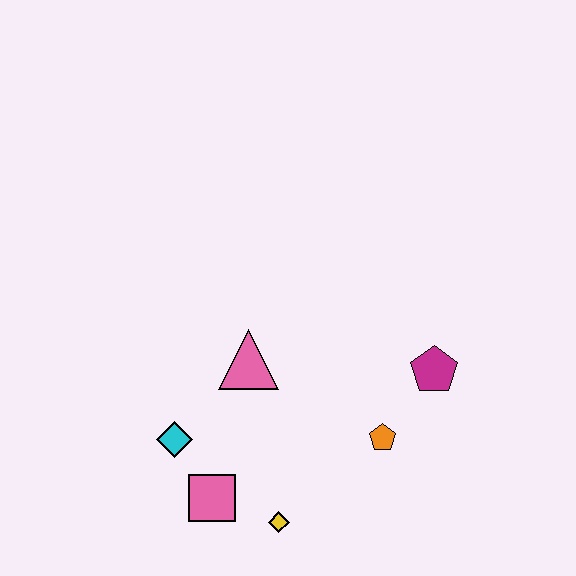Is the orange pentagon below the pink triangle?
Yes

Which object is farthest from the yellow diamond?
The magenta pentagon is farthest from the yellow diamond.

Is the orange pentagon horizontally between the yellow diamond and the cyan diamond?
No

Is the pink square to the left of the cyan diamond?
No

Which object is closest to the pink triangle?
The cyan diamond is closest to the pink triangle.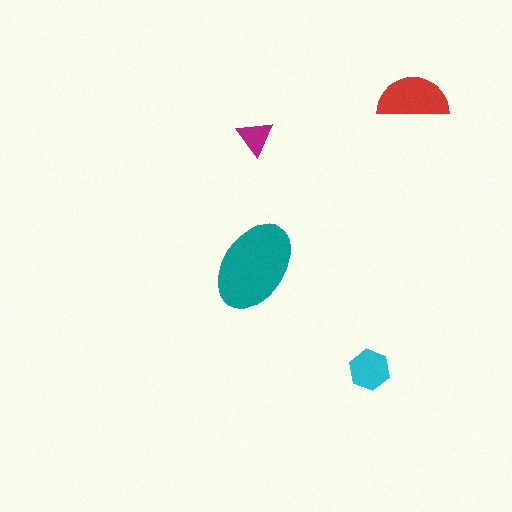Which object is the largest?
The teal ellipse.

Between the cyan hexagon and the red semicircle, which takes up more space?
The red semicircle.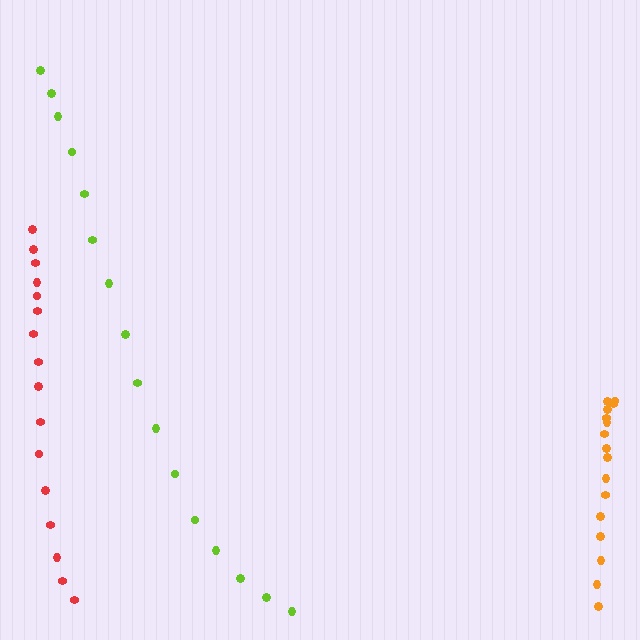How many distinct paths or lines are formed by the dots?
There are 3 distinct paths.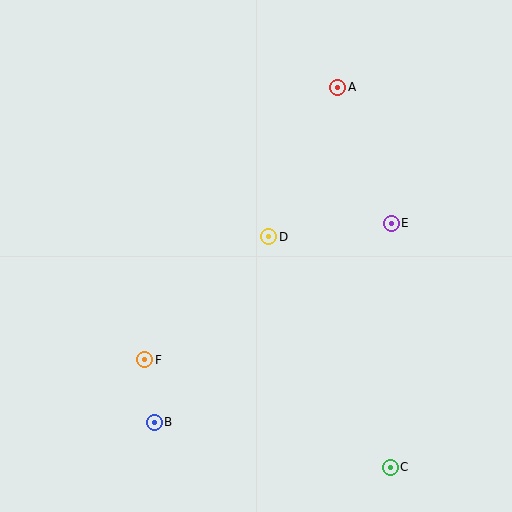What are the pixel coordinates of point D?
Point D is at (269, 237).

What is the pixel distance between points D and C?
The distance between D and C is 260 pixels.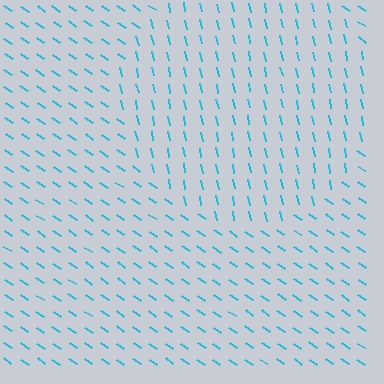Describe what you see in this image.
The image is filled with small cyan line segments. A circle region in the image has lines oriented differently from the surrounding lines, creating a visible texture boundary.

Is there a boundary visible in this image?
Yes, there is a texture boundary formed by a change in line orientation.